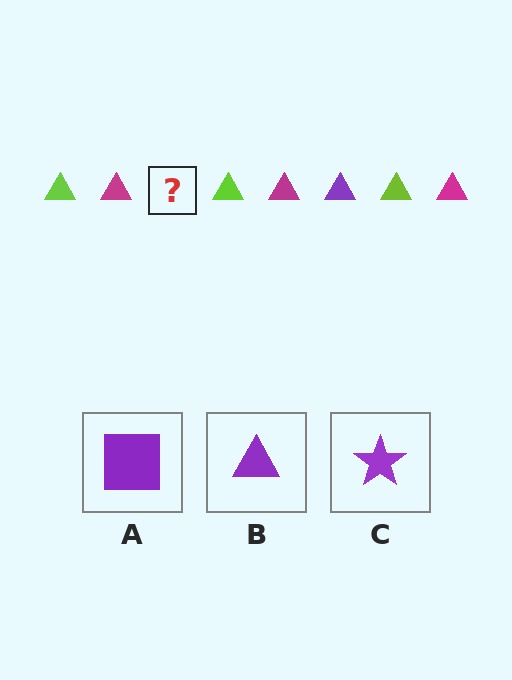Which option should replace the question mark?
Option B.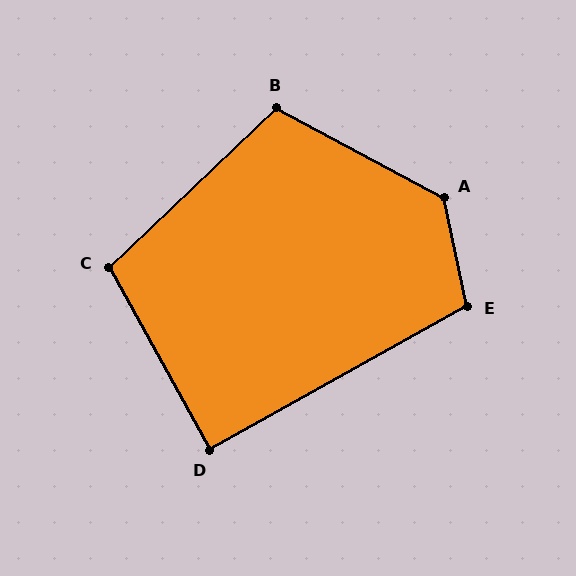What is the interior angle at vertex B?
Approximately 108 degrees (obtuse).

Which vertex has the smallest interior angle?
D, at approximately 90 degrees.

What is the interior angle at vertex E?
Approximately 107 degrees (obtuse).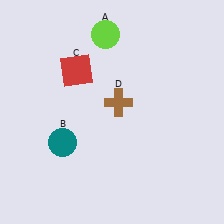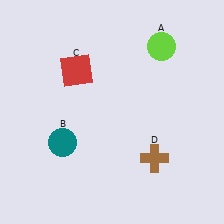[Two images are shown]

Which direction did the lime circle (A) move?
The lime circle (A) moved right.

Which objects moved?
The objects that moved are: the lime circle (A), the brown cross (D).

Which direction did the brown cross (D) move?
The brown cross (D) moved down.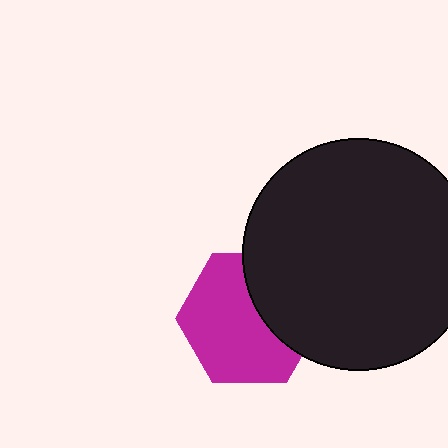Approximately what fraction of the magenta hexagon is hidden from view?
Roughly 35% of the magenta hexagon is hidden behind the black circle.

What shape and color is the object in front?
The object in front is a black circle.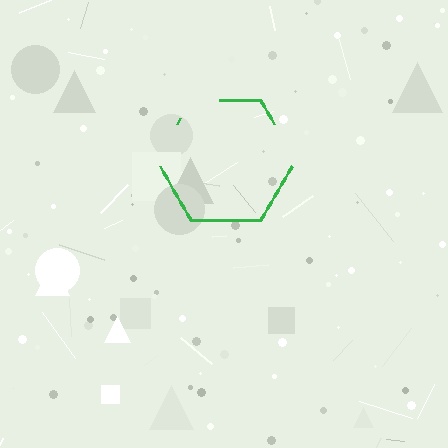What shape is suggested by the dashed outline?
The dashed outline suggests a hexagon.